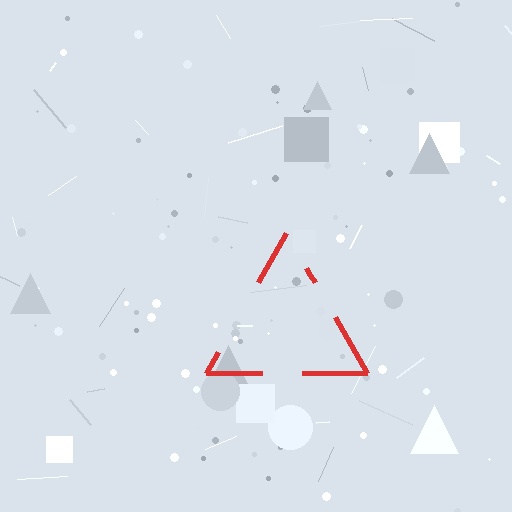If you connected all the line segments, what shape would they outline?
They would outline a triangle.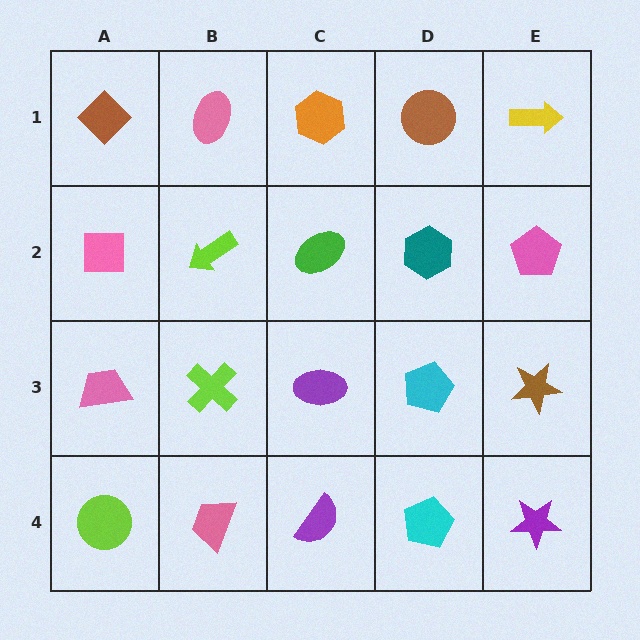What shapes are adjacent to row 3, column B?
A lime arrow (row 2, column B), a pink trapezoid (row 4, column B), a pink trapezoid (row 3, column A), a purple ellipse (row 3, column C).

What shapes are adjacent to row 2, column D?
A brown circle (row 1, column D), a cyan pentagon (row 3, column D), a green ellipse (row 2, column C), a pink pentagon (row 2, column E).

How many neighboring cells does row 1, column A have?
2.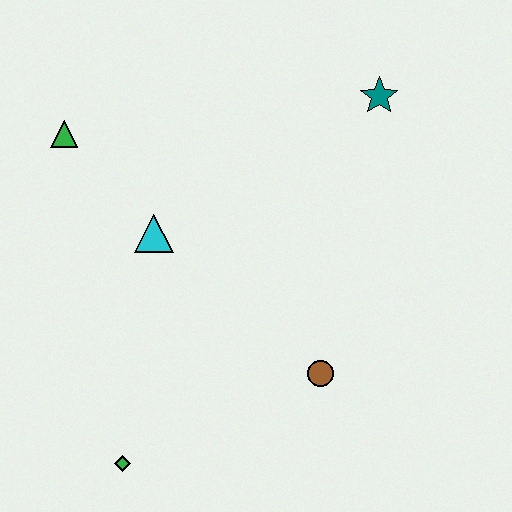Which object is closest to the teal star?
The cyan triangle is closest to the teal star.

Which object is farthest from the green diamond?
The teal star is farthest from the green diamond.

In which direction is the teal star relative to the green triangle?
The teal star is to the right of the green triangle.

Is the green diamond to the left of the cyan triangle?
Yes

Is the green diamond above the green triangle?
No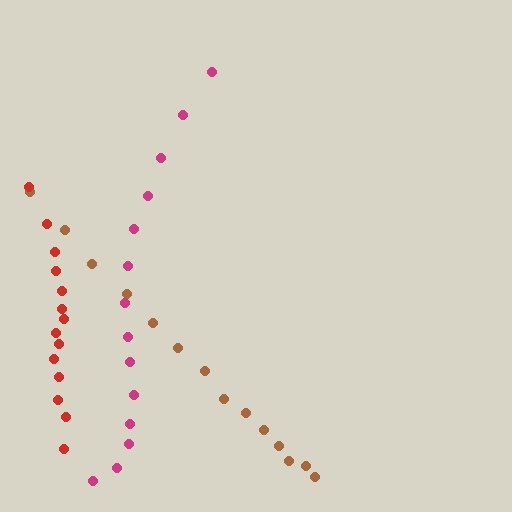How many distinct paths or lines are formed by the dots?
There are 3 distinct paths.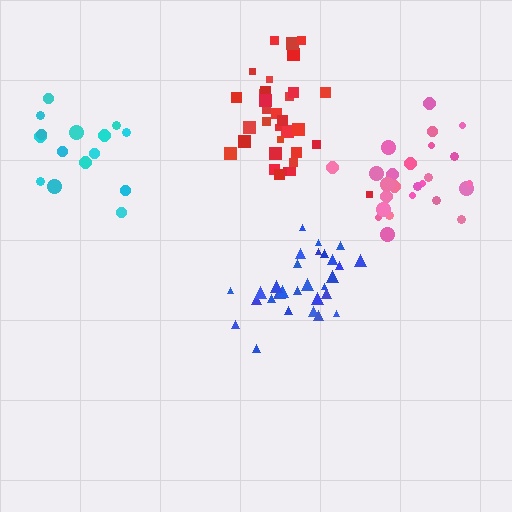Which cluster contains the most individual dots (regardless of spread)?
Red (34).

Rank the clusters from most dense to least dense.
red, pink, blue, cyan.